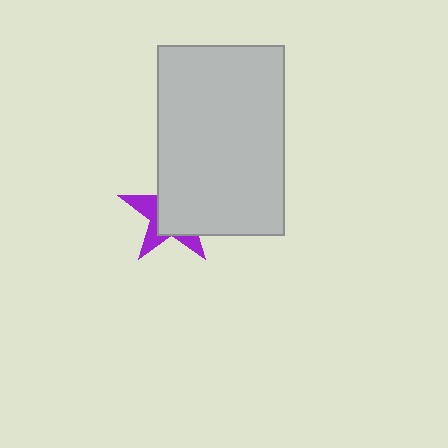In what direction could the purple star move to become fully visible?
The purple star could move toward the lower-left. That would shift it out from behind the light gray rectangle entirely.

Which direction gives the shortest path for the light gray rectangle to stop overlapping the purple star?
Moving toward the upper-right gives the shortest separation.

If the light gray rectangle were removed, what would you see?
You would see the complete purple star.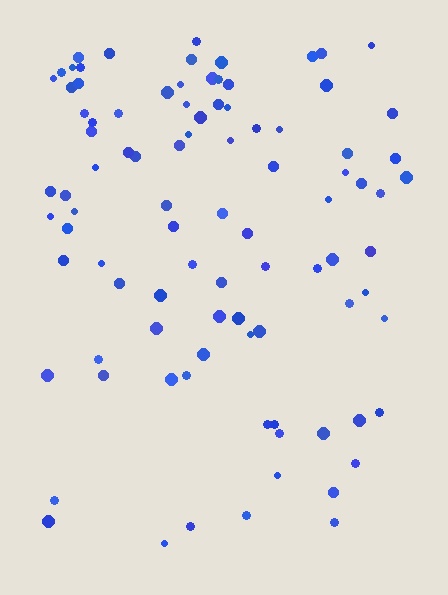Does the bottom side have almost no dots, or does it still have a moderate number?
Still a moderate number, just noticeably fewer than the top.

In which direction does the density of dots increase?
From bottom to top, with the top side densest.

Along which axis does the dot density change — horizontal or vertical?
Vertical.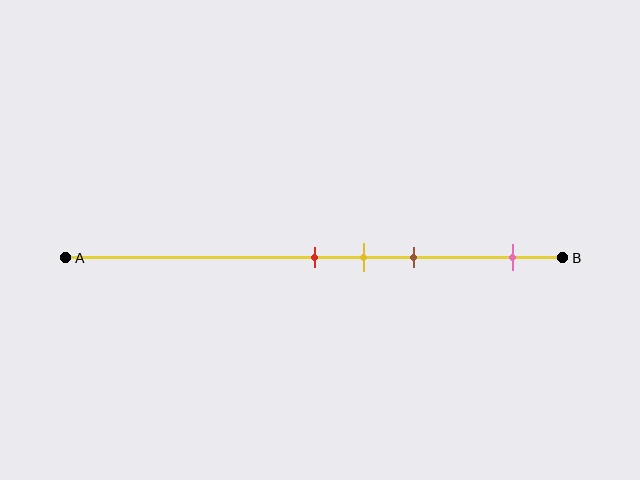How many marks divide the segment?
There are 4 marks dividing the segment.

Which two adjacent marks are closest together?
The red and yellow marks are the closest adjacent pair.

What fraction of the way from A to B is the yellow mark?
The yellow mark is approximately 60% (0.6) of the way from A to B.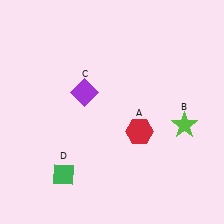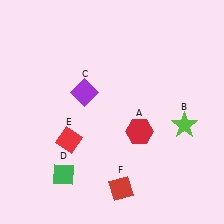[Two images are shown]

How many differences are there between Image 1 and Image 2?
There are 2 differences between the two images.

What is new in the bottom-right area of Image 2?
A red diamond (F) was added in the bottom-right area of Image 2.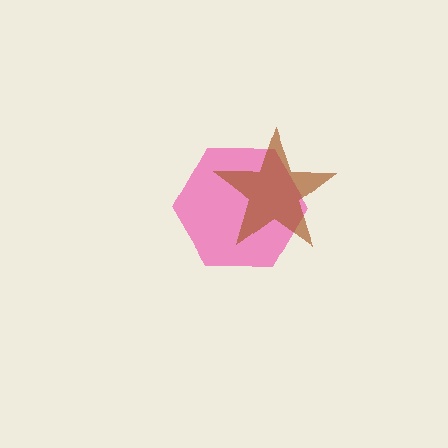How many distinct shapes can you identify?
There are 2 distinct shapes: a pink hexagon, a brown star.